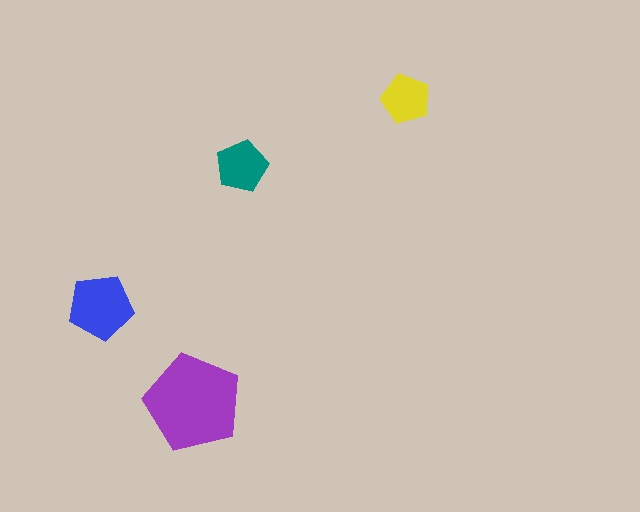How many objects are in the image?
There are 4 objects in the image.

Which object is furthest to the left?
The blue pentagon is leftmost.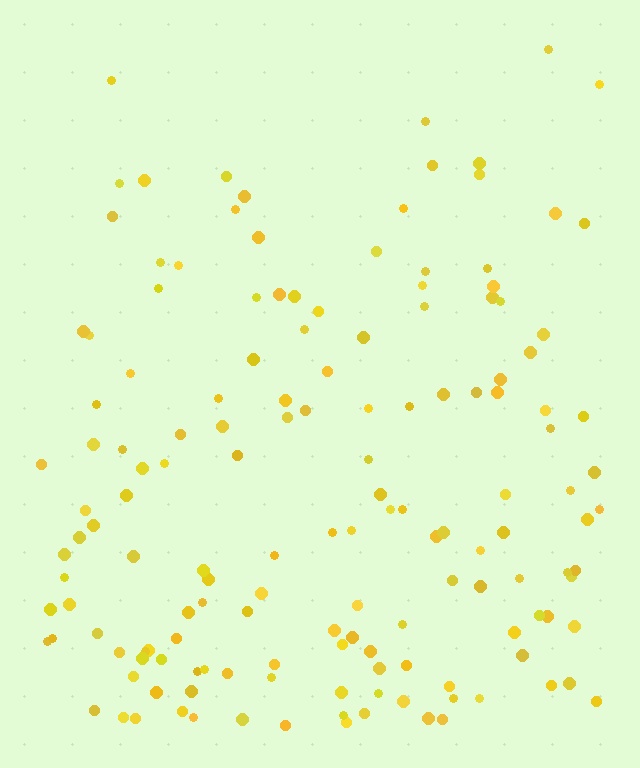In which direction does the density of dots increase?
From top to bottom, with the bottom side densest.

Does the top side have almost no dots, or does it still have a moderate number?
Still a moderate number, just noticeably fewer than the bottom.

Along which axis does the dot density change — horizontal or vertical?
Vertical.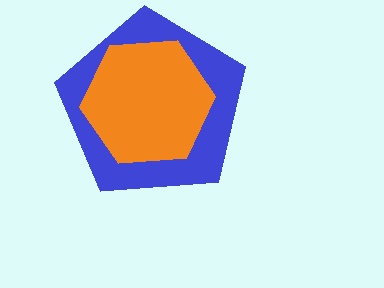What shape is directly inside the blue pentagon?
The orange hexagon.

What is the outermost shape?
The blue pentagon.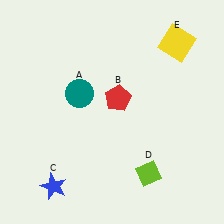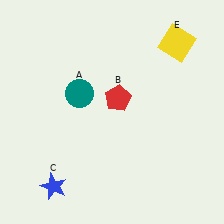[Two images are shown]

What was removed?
The lime diamond (D) was removed in Image 2.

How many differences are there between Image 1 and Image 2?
There is 1 difference between the two images.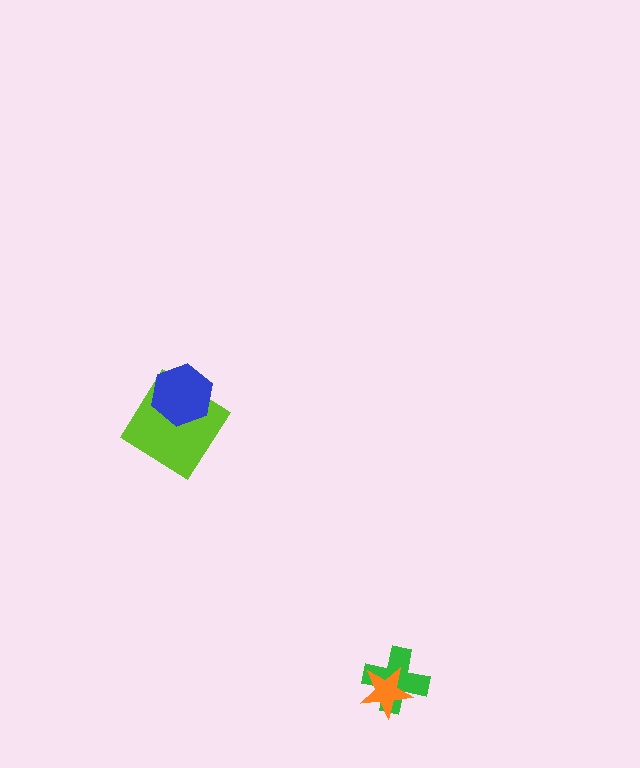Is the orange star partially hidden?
No, no other shape covers it.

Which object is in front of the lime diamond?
The blue hexagon is in front of the lime diamond.